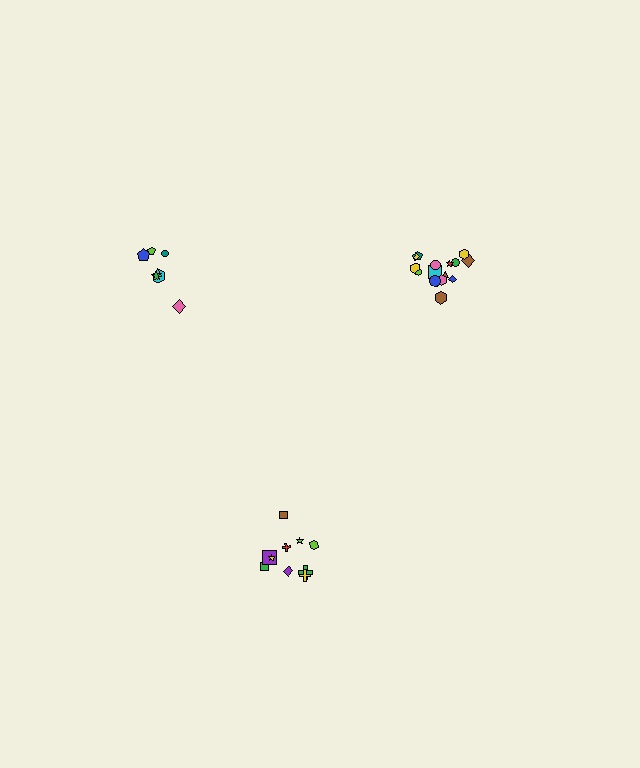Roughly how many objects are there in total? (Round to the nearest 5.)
Roughly 30 objects in total.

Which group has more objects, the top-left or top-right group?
The top-right group.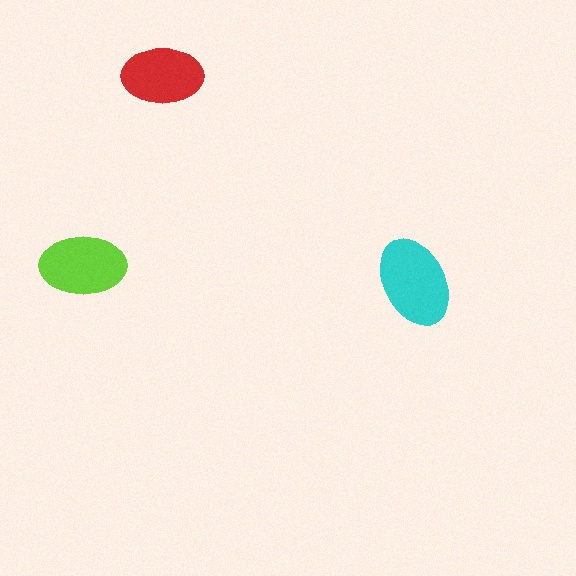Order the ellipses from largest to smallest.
the cyan one, the lime one, the red one.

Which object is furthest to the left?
The lime ellipse is leftmost.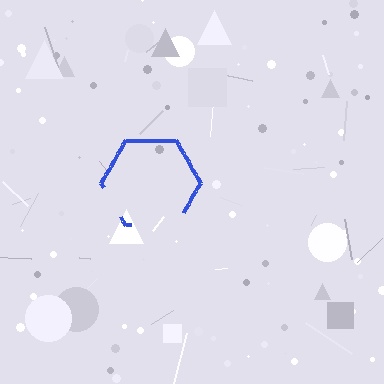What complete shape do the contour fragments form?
The contour fragments form a hexagon.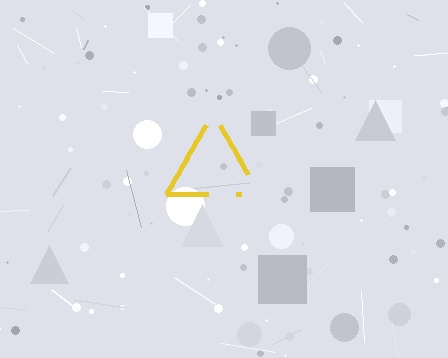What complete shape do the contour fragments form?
The contour fragments form a triangle.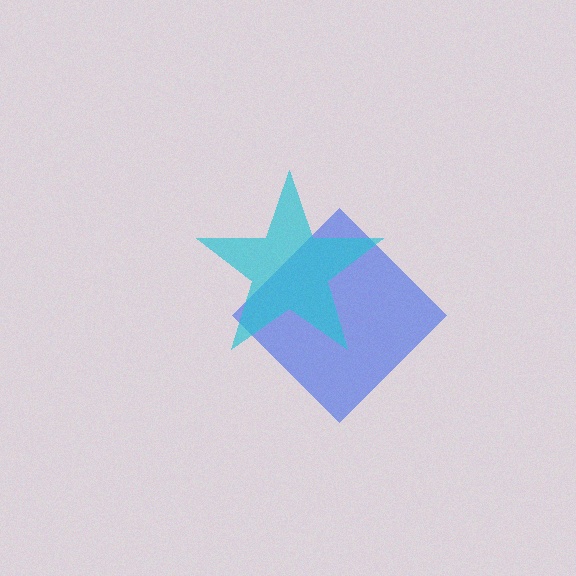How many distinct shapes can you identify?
There are 2 distinct shapes: a blue diamond, a cyan star.